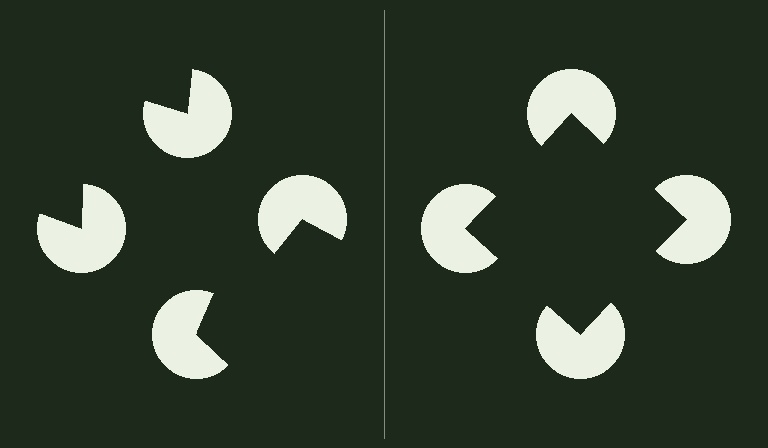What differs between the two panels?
The pac-man discs are positioned identically on both sides; only the wedge orientations differ. On the right they align to a square; on the left they are misaligned.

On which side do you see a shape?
An illusory square appears on the right side. On the left side the wedge cuts are rotated, so no coherent shape forms.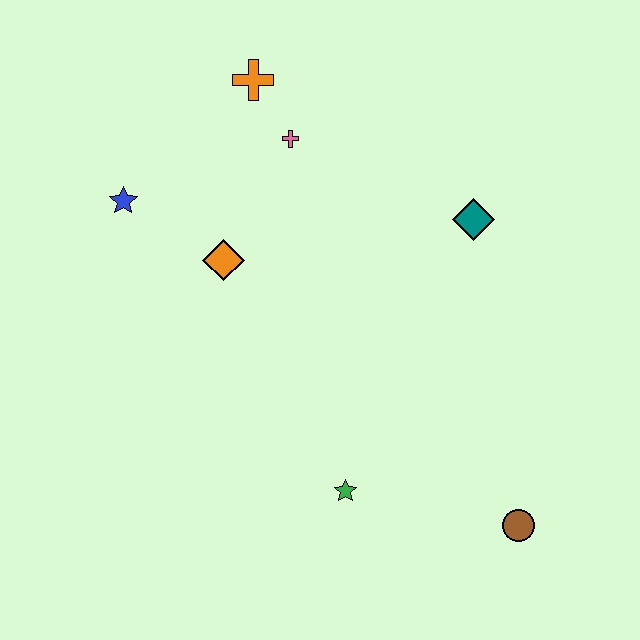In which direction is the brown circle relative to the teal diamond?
The brown circle is below the teal diamond.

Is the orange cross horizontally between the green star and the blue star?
Yes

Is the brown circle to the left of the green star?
No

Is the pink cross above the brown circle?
Yes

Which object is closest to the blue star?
The orange diamond is closest to the blue star.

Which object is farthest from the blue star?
The brown circle is farthest from the blue star.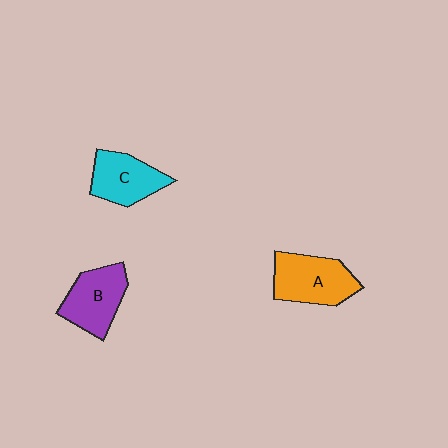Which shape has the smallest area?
Shape C (cyan).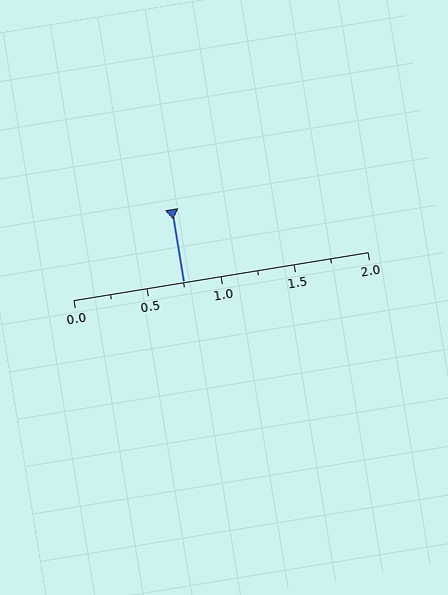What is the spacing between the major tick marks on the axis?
The major ticks are spaced 0.5 apart.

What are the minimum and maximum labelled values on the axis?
The axis runs from 0.0 to 2.0.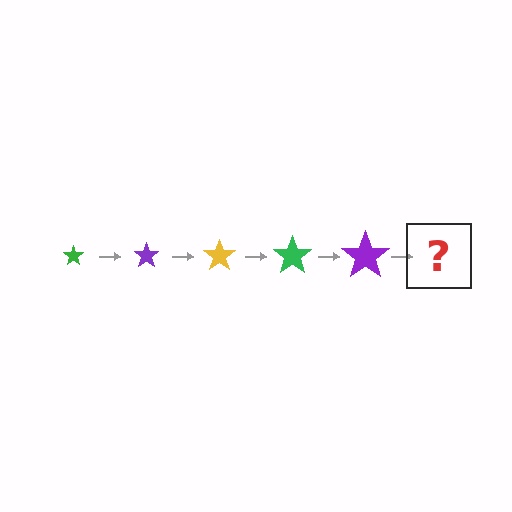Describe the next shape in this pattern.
It should be a yellow star, larger than the previous one.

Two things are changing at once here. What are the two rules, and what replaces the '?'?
The two rules are that the star grows larger each step and the color cycles through green, purple, and yellow. The '?' should be a yellow star, larger than the previous one.